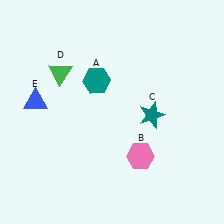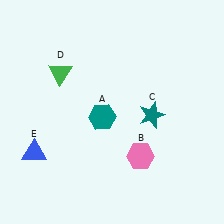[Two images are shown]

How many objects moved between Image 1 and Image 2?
2 objects moved between the two images.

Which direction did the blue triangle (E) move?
The blue triangle (E) moved down.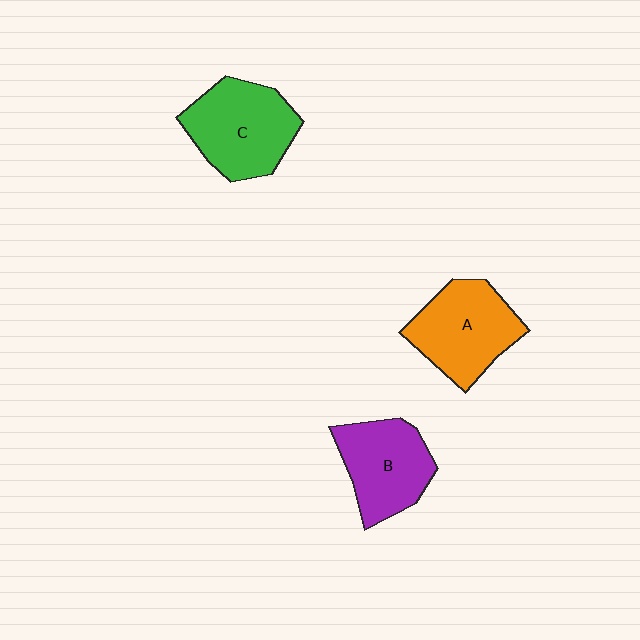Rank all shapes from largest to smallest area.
From largest to smallest: C (green), A (orange), B (purple).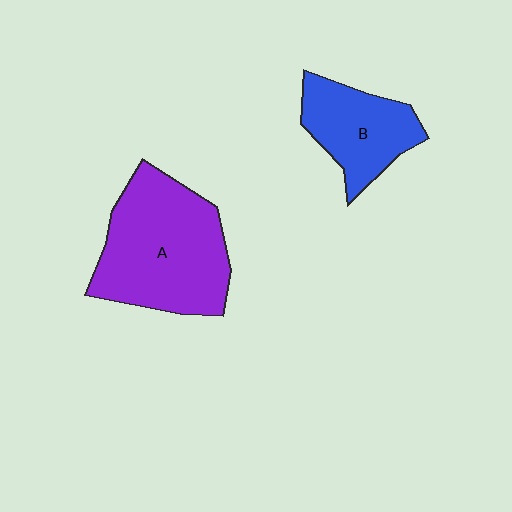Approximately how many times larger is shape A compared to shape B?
Approximately 1.7 times.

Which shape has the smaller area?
Shape B (blue).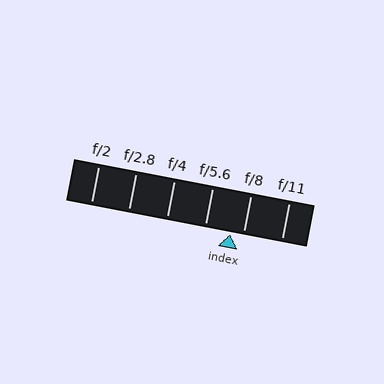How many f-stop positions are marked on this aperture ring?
There are 6 f-stop positions marked.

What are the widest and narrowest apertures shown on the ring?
The widest aperture shown is f/2 and the narrowest is f/11.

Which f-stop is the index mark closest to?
The index mark is closest to f/8.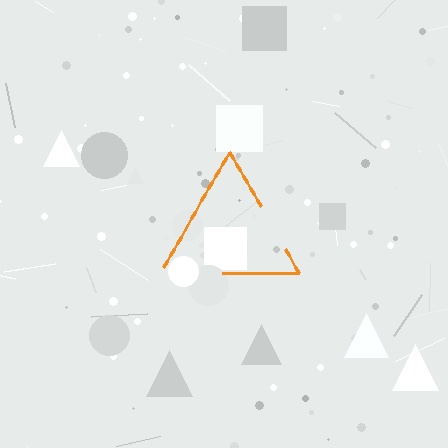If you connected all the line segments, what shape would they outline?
They would outline a triangle.